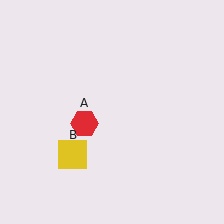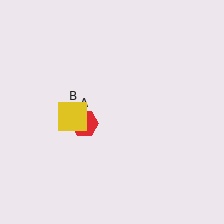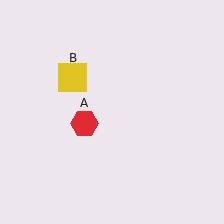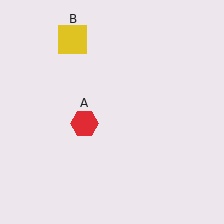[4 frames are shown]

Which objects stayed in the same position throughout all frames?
Red hexagon (object A) remained stationary.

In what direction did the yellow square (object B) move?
The yellow square (object B) moved up.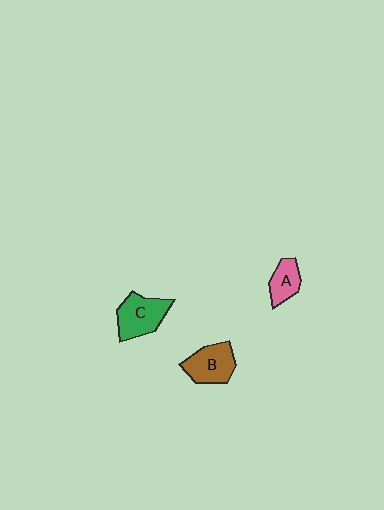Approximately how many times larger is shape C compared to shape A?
Approximately 1.7 times.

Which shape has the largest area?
Shape C (green).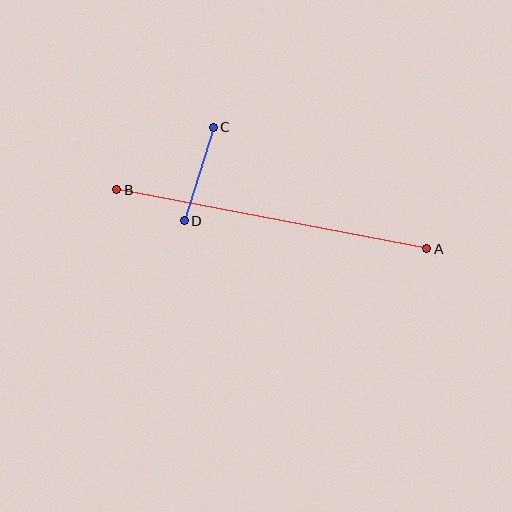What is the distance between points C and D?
The distance is approximately 98 pixels.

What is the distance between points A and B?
The distance is approximately 316 pixels.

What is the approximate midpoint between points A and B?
The midpoint is at approximately (272, 219) pixels.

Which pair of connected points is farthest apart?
Points A and B are farthest apart.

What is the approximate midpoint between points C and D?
The midpoint is at approximately (199, 174) pixels.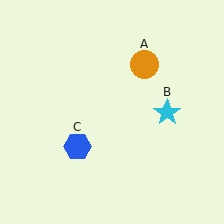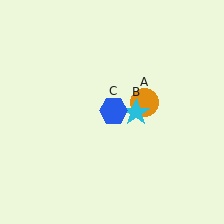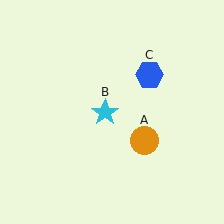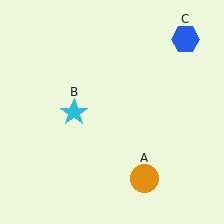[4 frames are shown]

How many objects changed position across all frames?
3 objects changed position: orange circle (object A), cyan star (object B), blue hexagon (object C).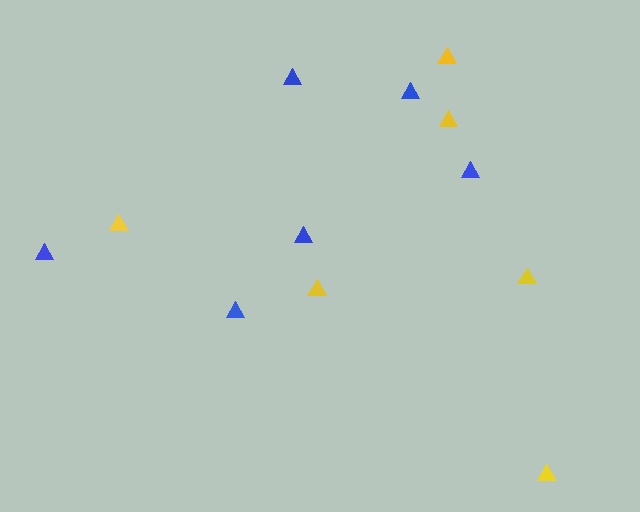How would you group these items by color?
There are 2 groups: one group of blue triangles (6) and one group of yellow triangles (6).